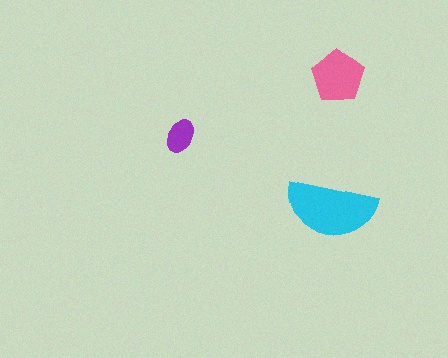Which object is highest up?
The pink pentagon is topmost.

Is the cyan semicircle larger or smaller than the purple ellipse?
Larger.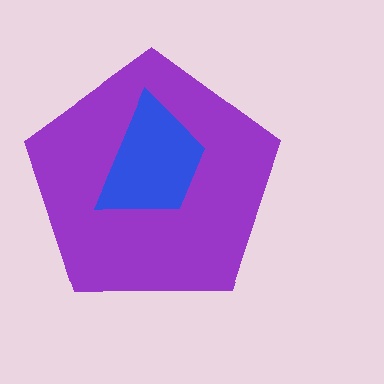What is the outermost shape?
The purple pentagon.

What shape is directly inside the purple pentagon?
The blue trapezoid.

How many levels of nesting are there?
2.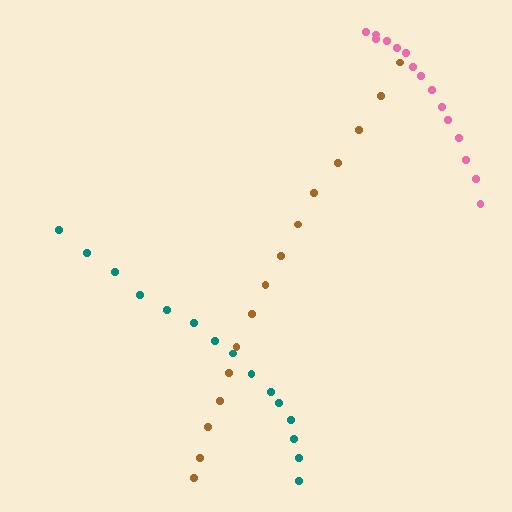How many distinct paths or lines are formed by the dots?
There are 3 distinct paths.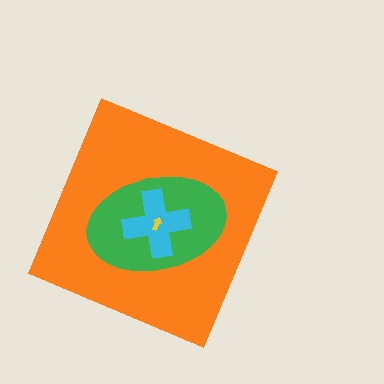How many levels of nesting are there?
4.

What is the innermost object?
The yellow arrow.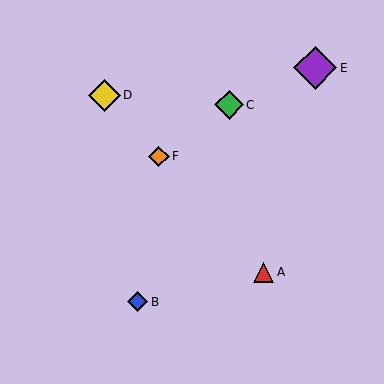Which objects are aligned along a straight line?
Objects A, D, F are aligned along a straight line.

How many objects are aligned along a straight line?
3 objects (A, D, F) are aligned along a straight line.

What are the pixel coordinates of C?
Object C is at (229, 105).